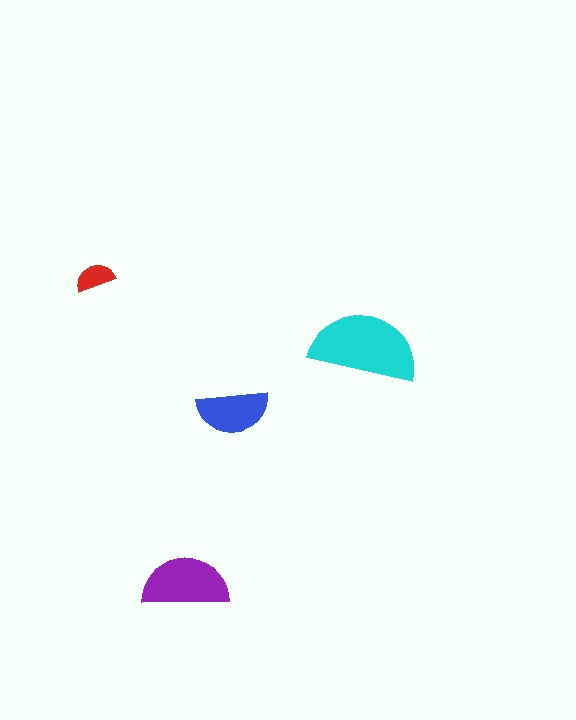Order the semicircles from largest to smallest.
the cyan one, the purple one, the blue one, the red one.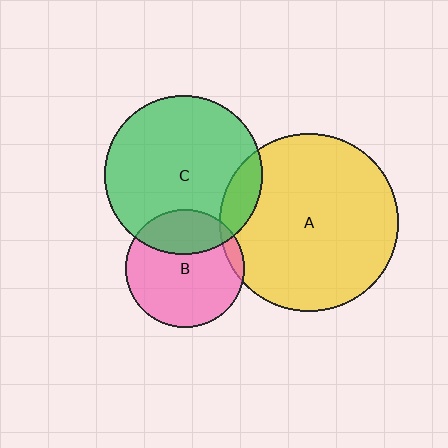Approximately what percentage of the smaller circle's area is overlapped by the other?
Approximately 10%.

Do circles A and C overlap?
Yes.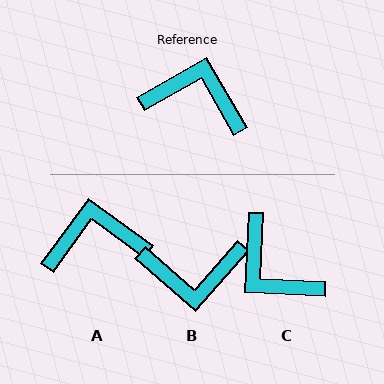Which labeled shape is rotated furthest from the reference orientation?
B, about 161 degrees away.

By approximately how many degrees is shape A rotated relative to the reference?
Approximately 24 degrees counter-clockwise.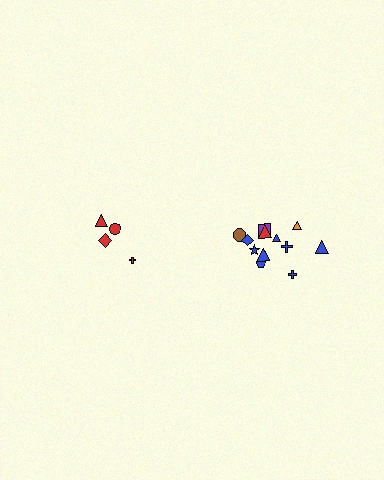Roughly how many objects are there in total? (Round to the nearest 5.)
Roughly 15 objects in total.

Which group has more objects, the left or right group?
The right group.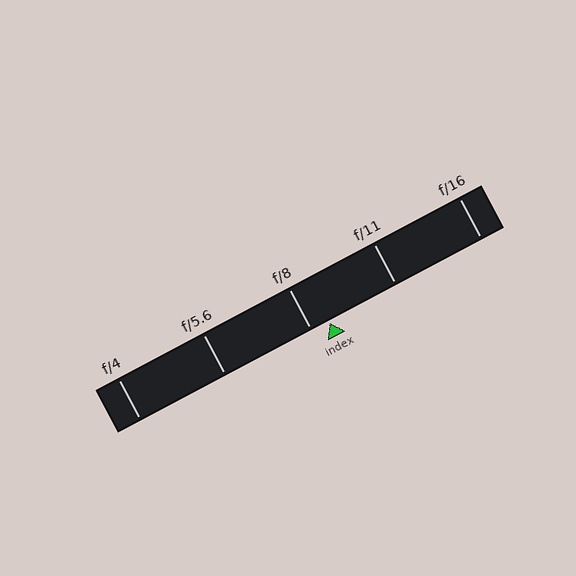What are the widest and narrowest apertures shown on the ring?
The widest aperture shown is f/4 and the narrowest is f/16.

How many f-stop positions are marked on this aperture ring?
There are 5 f-stop positions marked.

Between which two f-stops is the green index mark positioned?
The index mark is between f/8 and f/11.